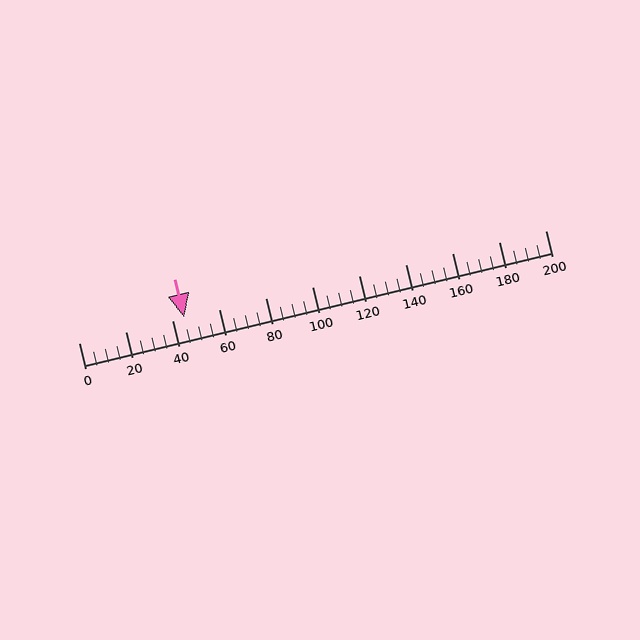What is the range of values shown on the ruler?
The ruler shows values from 0 to 200.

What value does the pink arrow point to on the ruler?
The pink arrow points to approximately 45.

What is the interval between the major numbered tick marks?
The major tick marks are spaced 20 units apart.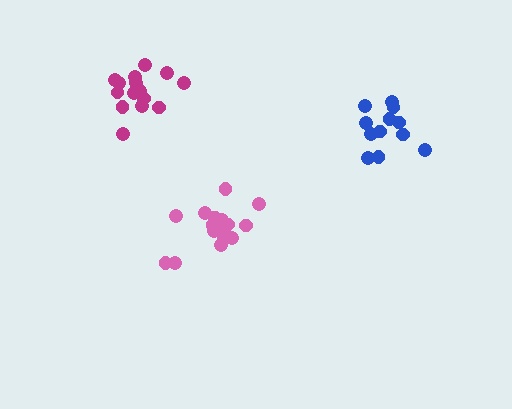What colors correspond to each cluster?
The clusters are colored: pink, blue, magenta.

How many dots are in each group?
Group 1: 17 dots, Group 2: 12 dots, Group 3: 15 dots (44 total).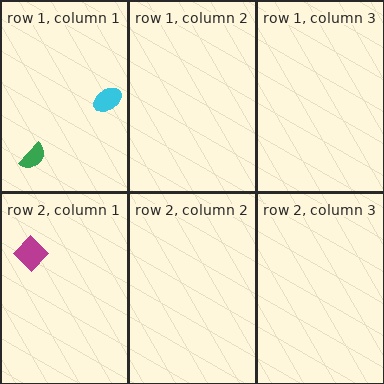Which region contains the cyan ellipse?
The row 1, column 1 region.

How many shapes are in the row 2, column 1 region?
1.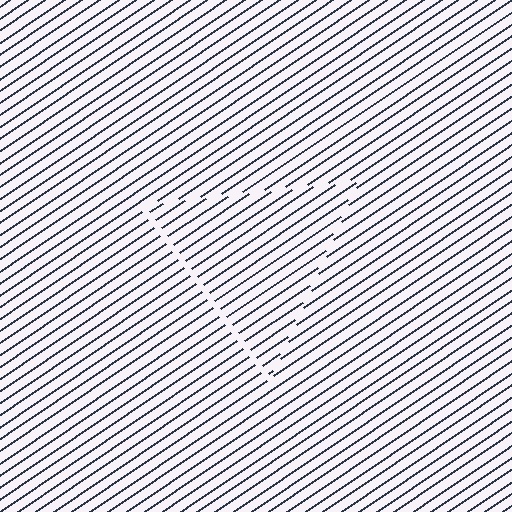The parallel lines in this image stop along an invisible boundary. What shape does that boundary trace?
An illusory triangle. The interior of the shape contains the same grating, shifted by half a period — the contour is defined by the phase discontinuity where line-ends from the inner and outer gratings abut.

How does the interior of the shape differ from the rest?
The interior of the shape contains the same grating, shifted by half a period — the contour is defined by the phase discontinuity where line-ends from the inner and outer gratings abut.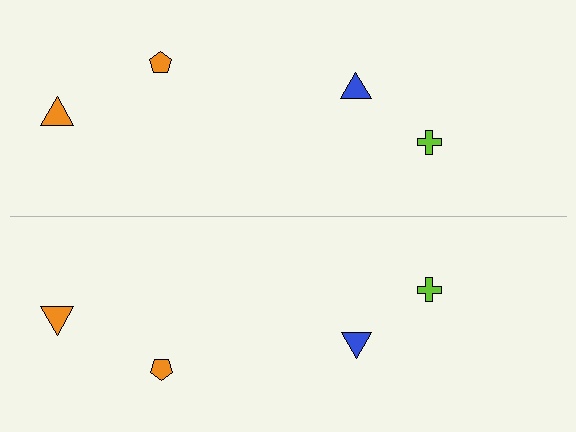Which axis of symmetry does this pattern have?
The pattern has a horizontal axis of symmetry running through the center of the image.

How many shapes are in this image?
There are 8 shapes in this image.